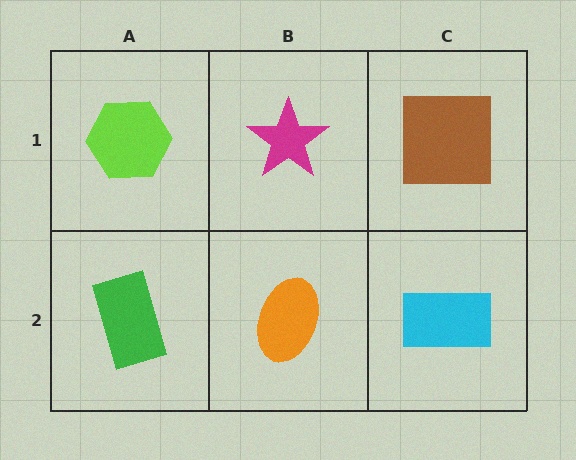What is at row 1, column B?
A magenta star.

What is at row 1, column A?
A lime hexagon.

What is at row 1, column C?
A brown square.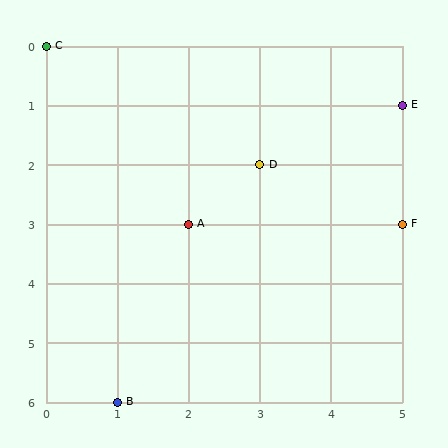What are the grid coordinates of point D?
Point D is at grid coordinates (3, 2).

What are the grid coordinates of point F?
Point F is at grid coordinates (5, 3).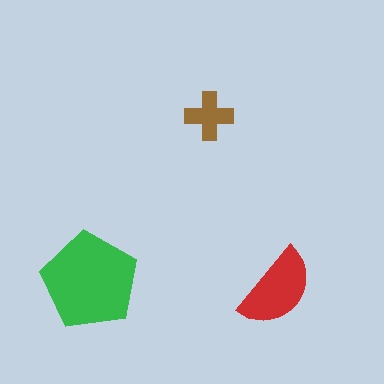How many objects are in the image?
There are 3 objects in the image.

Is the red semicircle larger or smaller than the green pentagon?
Smaller.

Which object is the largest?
The green pentagon.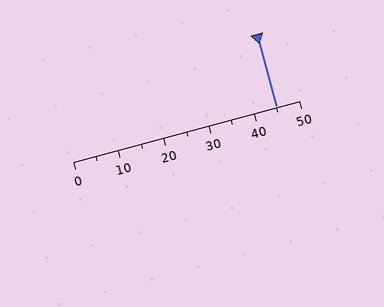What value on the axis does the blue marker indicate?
The marker indicates approximately 45.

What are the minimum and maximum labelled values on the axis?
The axis runs from 0 to 50.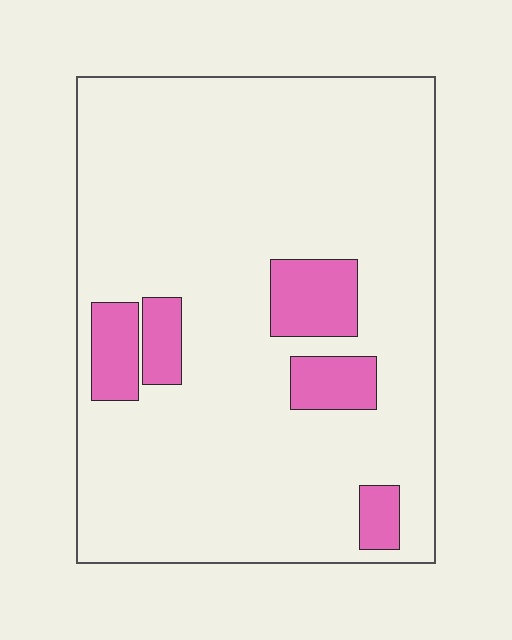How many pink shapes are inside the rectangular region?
5.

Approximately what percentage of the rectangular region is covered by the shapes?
Approximately 15%.